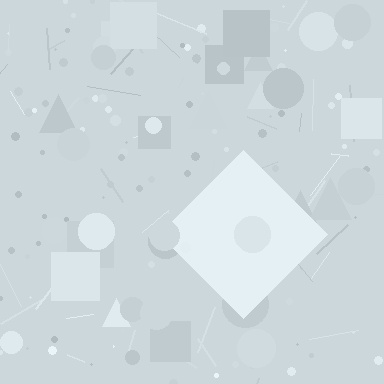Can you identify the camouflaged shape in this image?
The camouflaged shape is a diamond.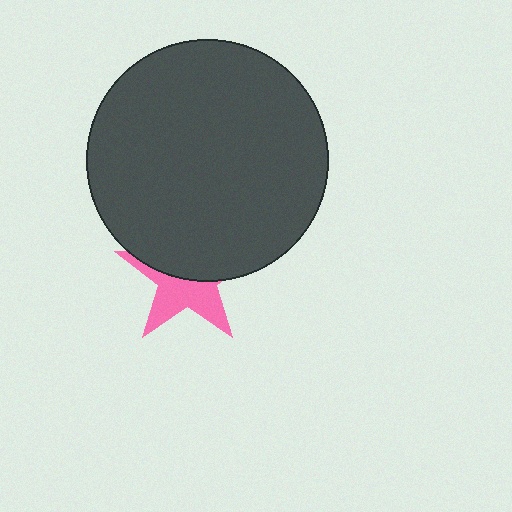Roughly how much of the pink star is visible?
About half of it is visible (roughly 47%).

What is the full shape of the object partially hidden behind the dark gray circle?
The partially hidden object is a pink star.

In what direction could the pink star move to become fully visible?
The pink star could move down. That would shift it out from behind the dark gray circle entirely.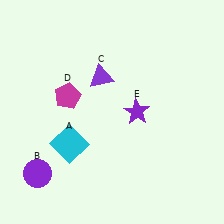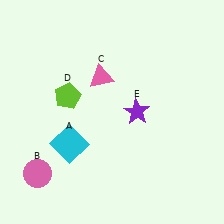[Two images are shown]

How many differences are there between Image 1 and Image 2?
There are 3 differences between the two images.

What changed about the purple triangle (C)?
In Image 1, C is purple. In Image 2, it changed to pink.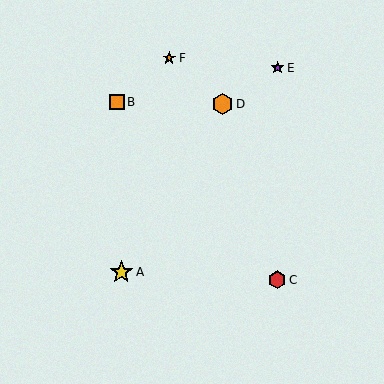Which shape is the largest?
The yellow star (labeled A) is the largest.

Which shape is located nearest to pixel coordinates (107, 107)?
The orange square (labeled B) at (117, 102) is nearest to that location.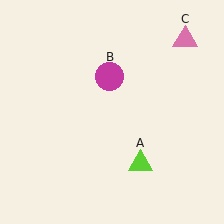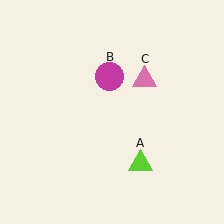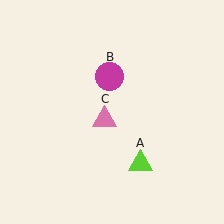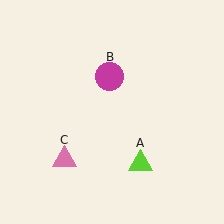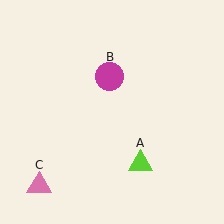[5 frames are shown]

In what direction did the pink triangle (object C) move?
The pink triangle (object C) moved down and to the left.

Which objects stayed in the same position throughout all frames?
Lime triangle (object A) and magenta circle (object B) remained stationary.